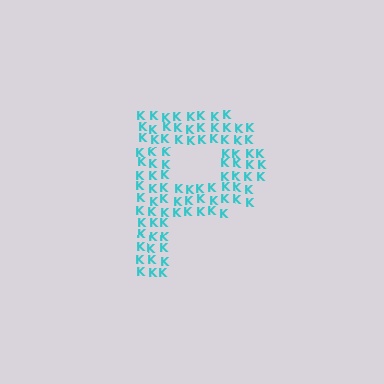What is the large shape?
The large shape is the letter P.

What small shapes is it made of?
It is made of small letter K's.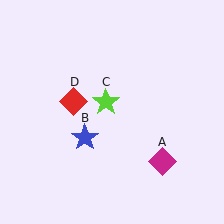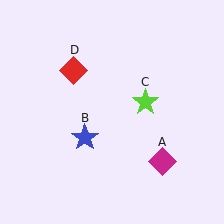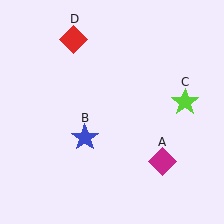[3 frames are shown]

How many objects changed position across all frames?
2 objects changed position: lime star (object C), red diamond (object D).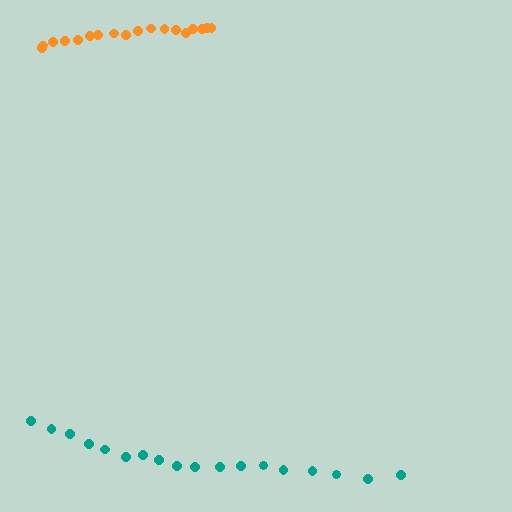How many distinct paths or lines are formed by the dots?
There are 2 distinct paths.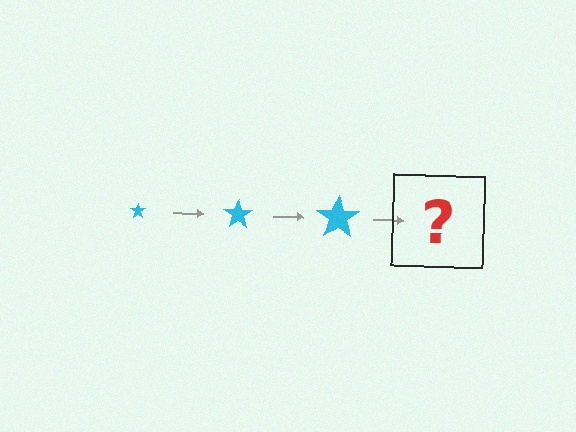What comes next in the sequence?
The next element should be a cyan star, larger than the previous one.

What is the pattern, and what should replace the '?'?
The pattern is that the star gets progressively larger each step. The '?' should be a cyan star, larger than the previous one.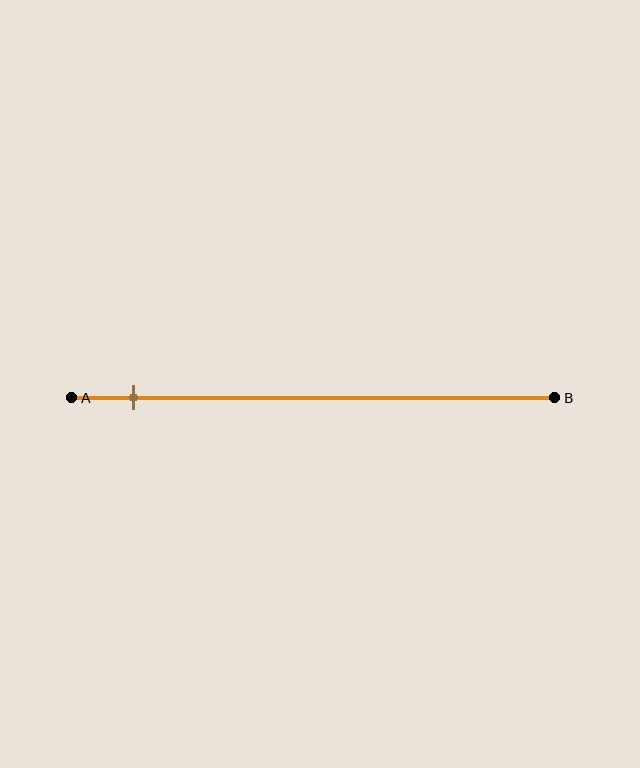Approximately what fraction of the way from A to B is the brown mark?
The brown mark is approximately 15% of the way from A to B.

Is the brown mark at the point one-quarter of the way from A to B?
No, the mark is at about 15% from A, not at the 25% one-quarter point.